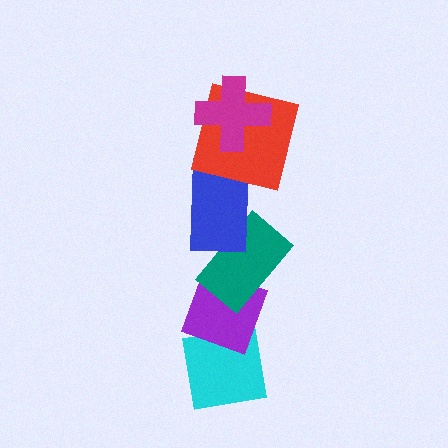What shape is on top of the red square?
The magenta cross is on top of the red square.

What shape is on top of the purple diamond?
The teal rectangle is on top of the purple diamond.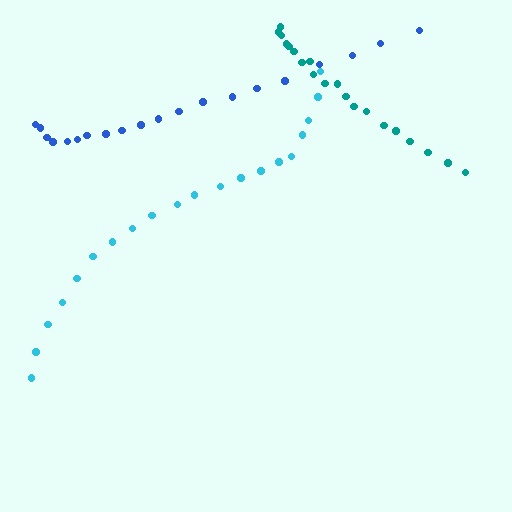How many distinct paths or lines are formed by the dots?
There are 3 distinct paths.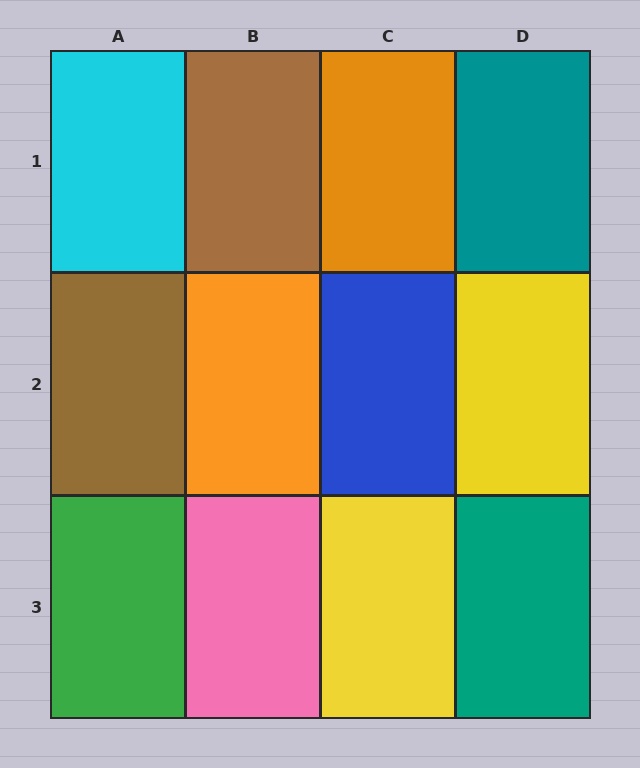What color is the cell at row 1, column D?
Teal.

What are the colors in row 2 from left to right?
Brown, orange, blue, yellow.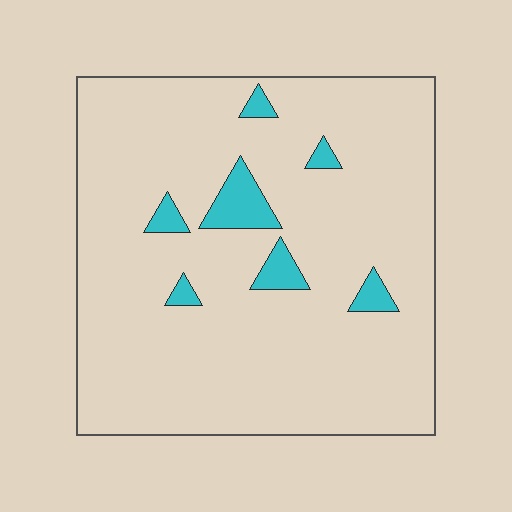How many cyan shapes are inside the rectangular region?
7.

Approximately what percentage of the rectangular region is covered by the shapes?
Approximately 5%.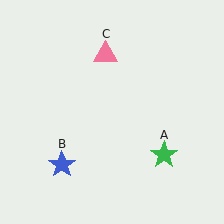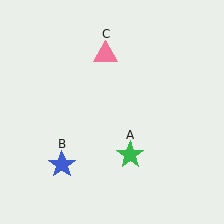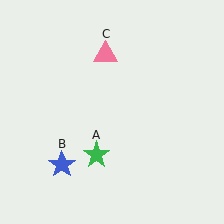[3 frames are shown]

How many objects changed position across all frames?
1 object changed position: green star (object A).